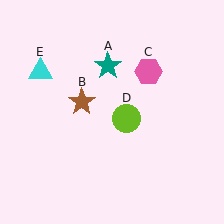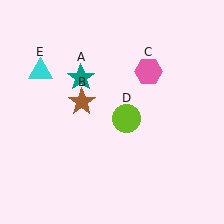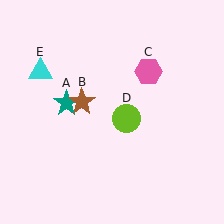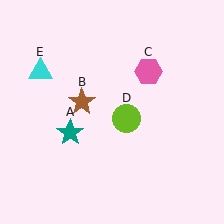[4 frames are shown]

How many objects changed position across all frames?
1 object changed position: teal star (object A).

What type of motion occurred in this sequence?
The teal star (object A) rotated counterclockwise around the center of the scene.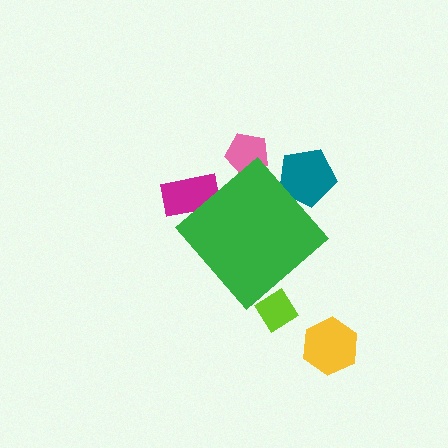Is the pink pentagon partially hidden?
Yes, the pink pentagon is partially hidden behind the green diamond.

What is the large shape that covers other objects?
A green diamond.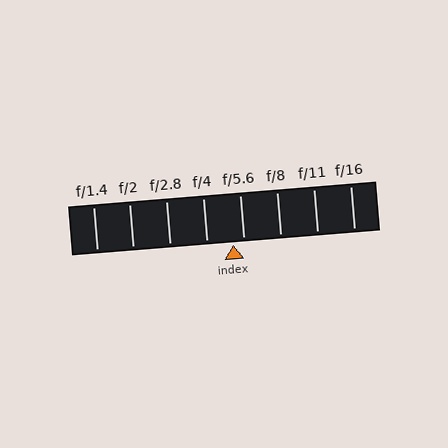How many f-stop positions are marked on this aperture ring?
There are 8 f-stop positions marked.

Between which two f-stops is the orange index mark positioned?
The index mark is between f/4 and f/5.6.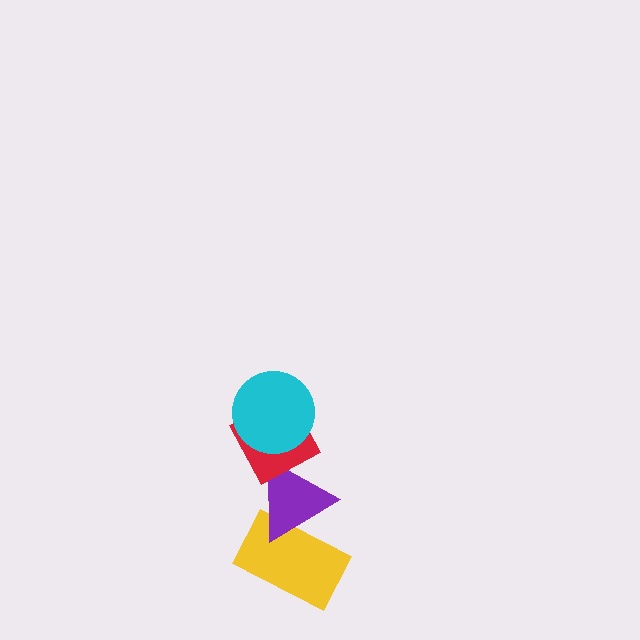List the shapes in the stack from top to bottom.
From top to bottom: the cyan circle, the red diamond, the purple triangle, the yellow rectangle.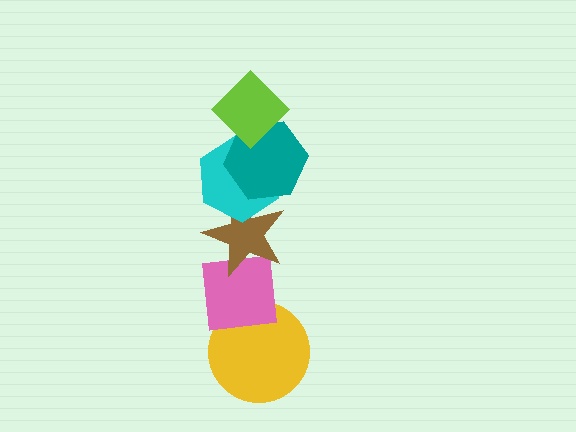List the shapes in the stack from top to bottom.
From top to bottom: the lime diamond, the teal hexagon, the cyan hexagon, the brown star, the pink square, the yellow circle.